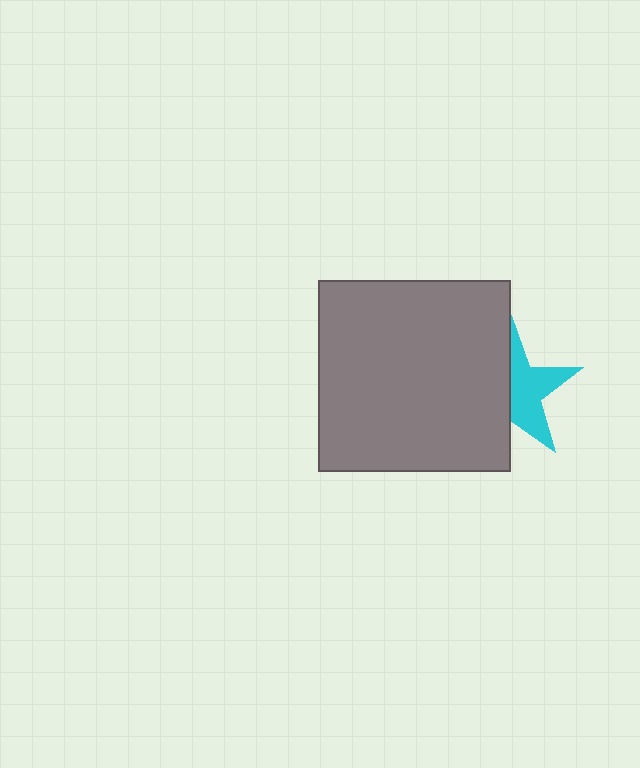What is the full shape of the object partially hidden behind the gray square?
The partially hidden object is a cyan star.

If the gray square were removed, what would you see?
You would see the complete cyan star.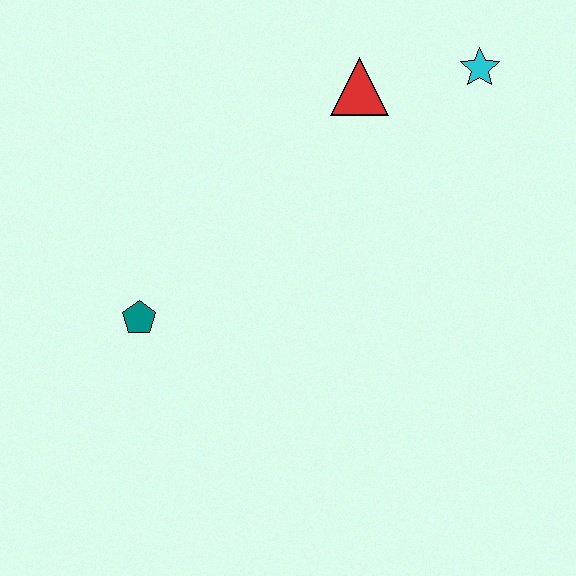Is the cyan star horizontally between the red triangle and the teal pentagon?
No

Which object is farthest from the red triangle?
The teal pentagon is farthest from the red triangle.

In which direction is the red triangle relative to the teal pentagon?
The red triangle is above the teal pentagon.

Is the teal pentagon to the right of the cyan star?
No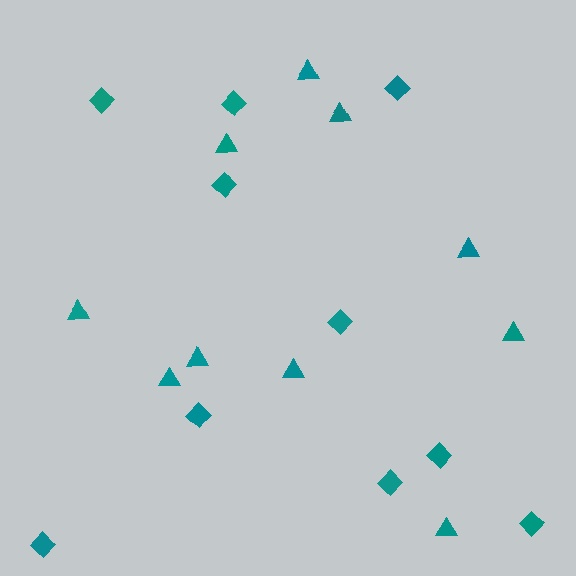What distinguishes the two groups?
There are 2 groups: one group of triangles (10) and one group of diamonds (10).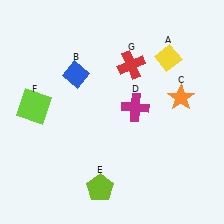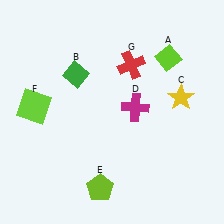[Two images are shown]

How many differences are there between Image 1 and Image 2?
There are 3 differences between the two images.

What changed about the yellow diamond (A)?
In Image 1, A is yellow. In Image 2, it changed to lime.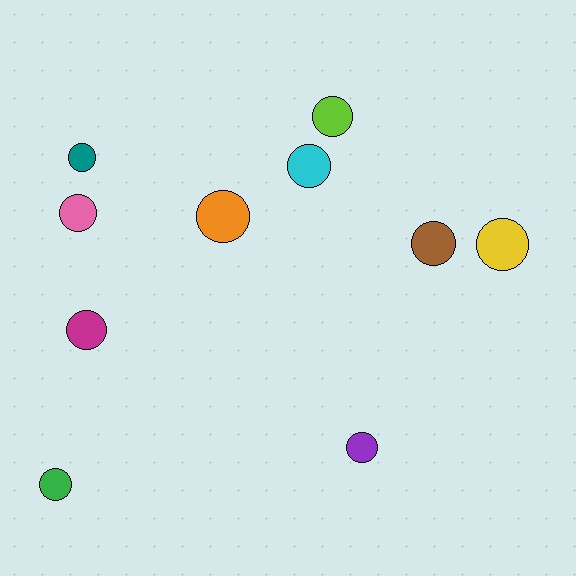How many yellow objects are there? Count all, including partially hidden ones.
There is 1 yellow object.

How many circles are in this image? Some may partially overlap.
There are 10 circles.